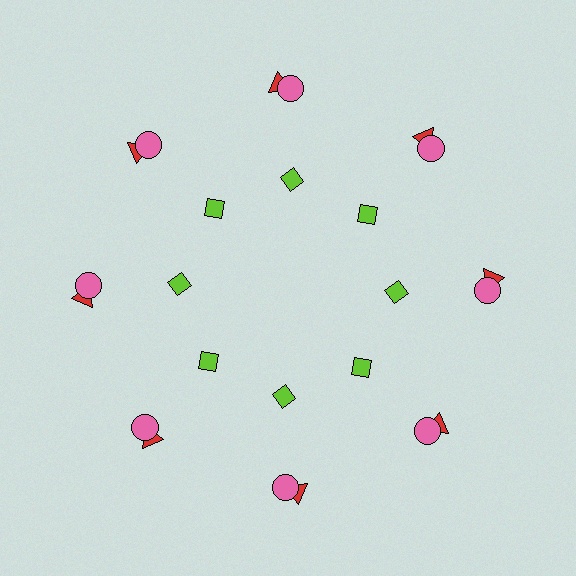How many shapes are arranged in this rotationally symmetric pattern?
There are 24 shapes, arranged in 8 groups of 3.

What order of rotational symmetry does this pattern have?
This pattern has 8-fold rotational symmetry.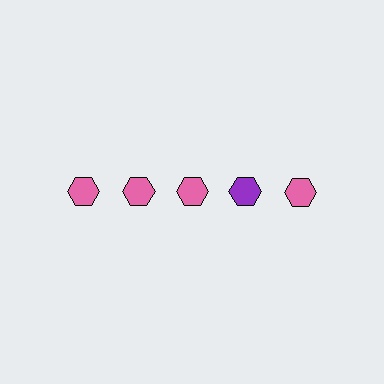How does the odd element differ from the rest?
It has a different color: purple instead of pink.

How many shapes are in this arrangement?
There are 5 shapes arranged in a grid pattern.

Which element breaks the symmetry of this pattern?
The purple hexagon in the top row, second from right column breaks the symmetry. All other shapes are pink hexagons.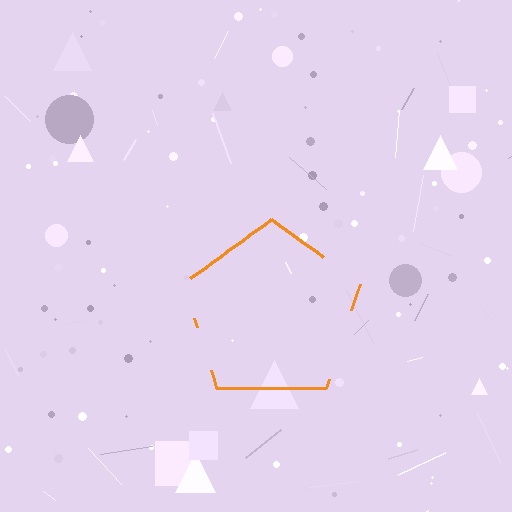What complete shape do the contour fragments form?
The contour fragments form a pentagon.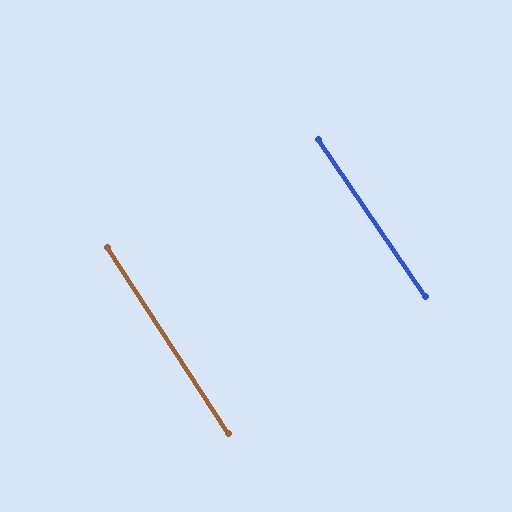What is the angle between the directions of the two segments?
Approximately 1 degree.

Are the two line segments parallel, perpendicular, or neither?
Parallel — their directions differ by only 1.0°.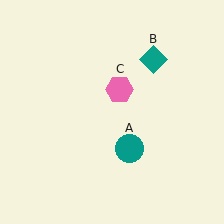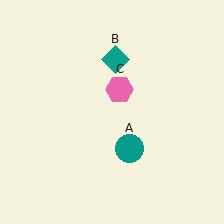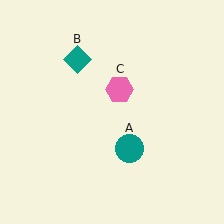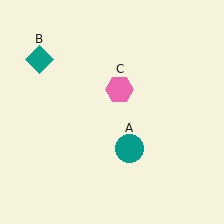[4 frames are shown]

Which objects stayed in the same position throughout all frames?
Teal circle (object A) and pink hexagon (object C) remained stationary.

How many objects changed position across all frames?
1 object changed position: teal diamond (object B).